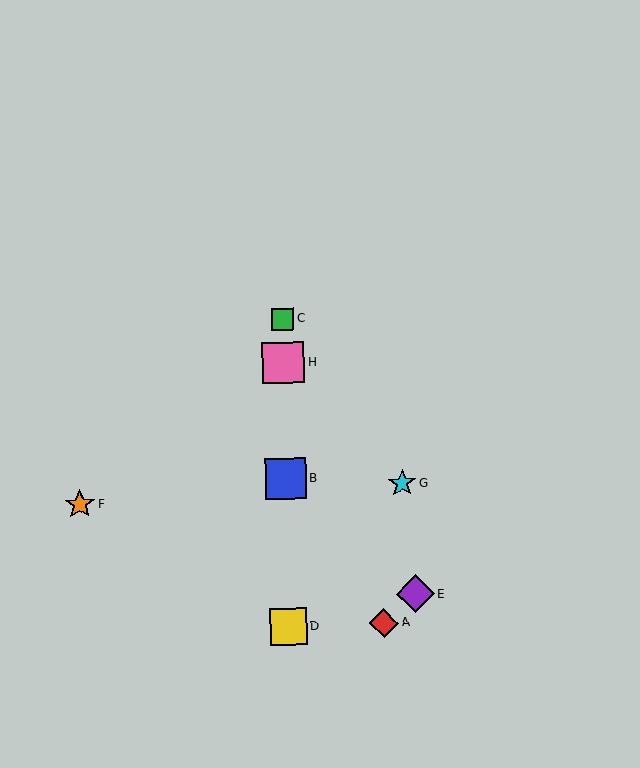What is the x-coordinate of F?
Object F is at x≈80.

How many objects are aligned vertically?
4 objects (B, C, D, H) are aligned vertically.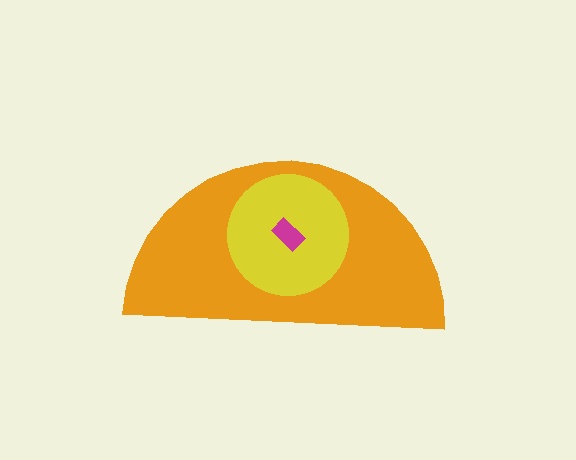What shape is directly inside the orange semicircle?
The yellow circle.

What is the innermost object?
The magenta rectangle.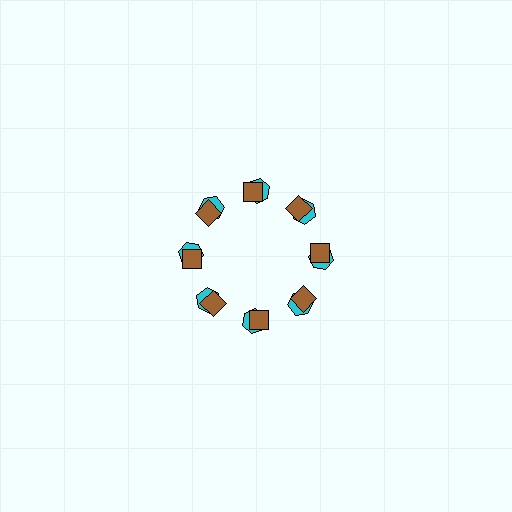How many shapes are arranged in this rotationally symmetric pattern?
There are 16 shapes, arranged in 8 groups of 2.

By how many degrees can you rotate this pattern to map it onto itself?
The pattern maps onto itself every 45 degrees of rotation.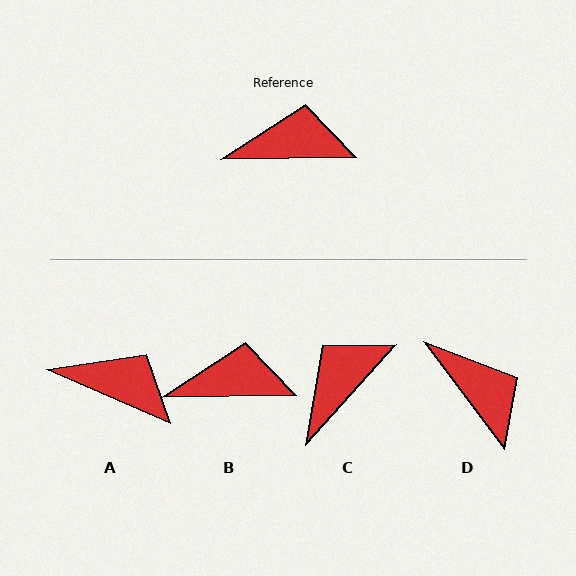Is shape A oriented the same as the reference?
No, it is off by about 24 degrees.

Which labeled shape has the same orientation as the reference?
B.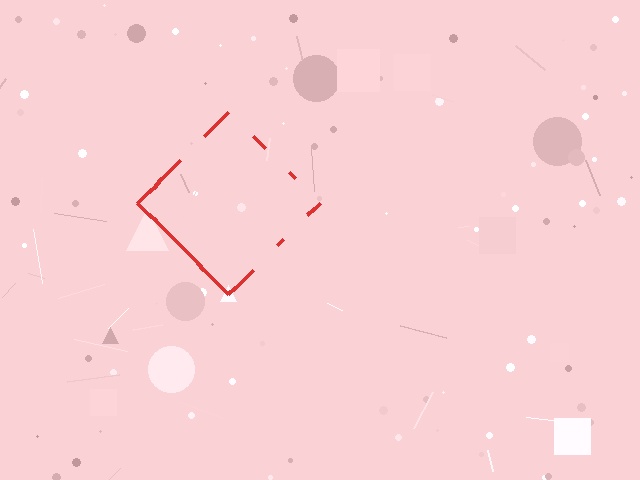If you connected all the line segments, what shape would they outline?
They would outline a diamond.